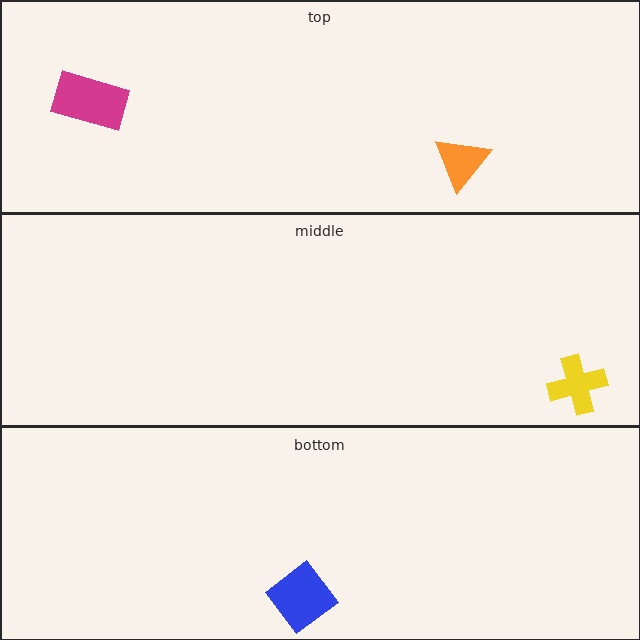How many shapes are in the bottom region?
1.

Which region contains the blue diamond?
The bottom region.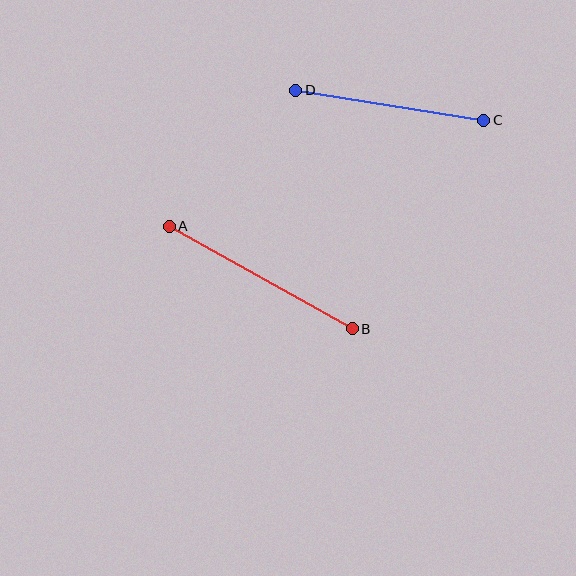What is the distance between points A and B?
The distance is approximately 210 pixels.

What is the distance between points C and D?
The distance is approximately 190 pixels.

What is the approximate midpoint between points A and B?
The midpoint is at approximately (261, 278) pixels.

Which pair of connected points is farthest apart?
Points A and B are farthest apart.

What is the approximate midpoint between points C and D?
The midpoint is at approximately (390, 105) pixels.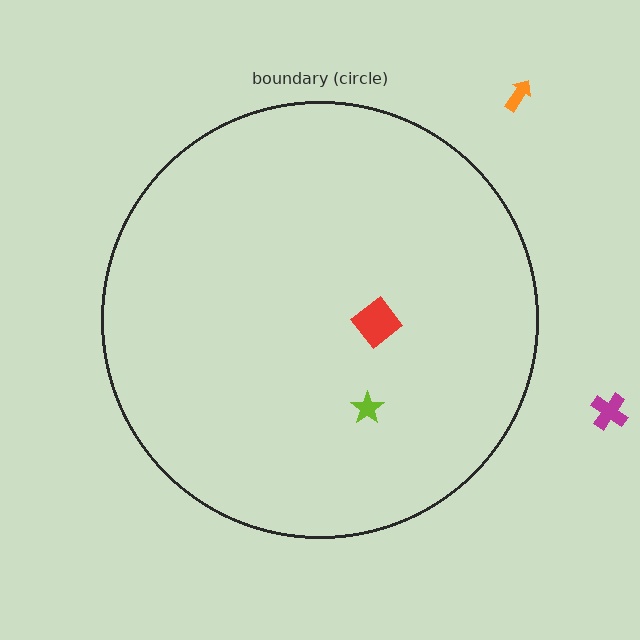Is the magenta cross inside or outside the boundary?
Outside.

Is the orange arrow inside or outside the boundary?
Outside.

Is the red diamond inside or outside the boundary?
Inside.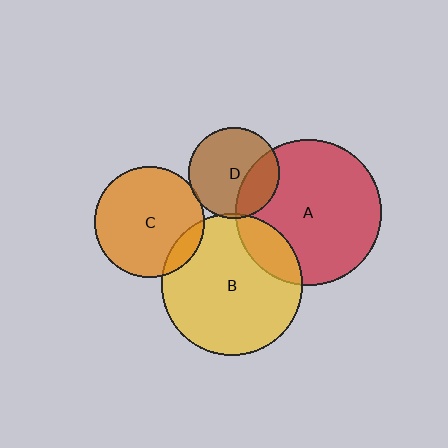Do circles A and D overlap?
Yes.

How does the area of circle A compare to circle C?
Approximately 1.8 times.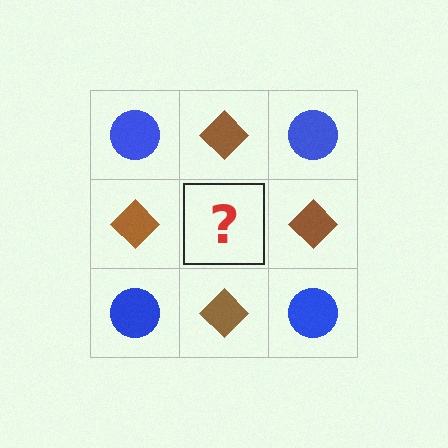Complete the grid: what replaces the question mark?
The question mark should be replaced with a blue circle.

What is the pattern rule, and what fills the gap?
The rule is that it alternates blue circle and brown diamond in a checkerboard pattern. The gap should be filled with a blue circle.